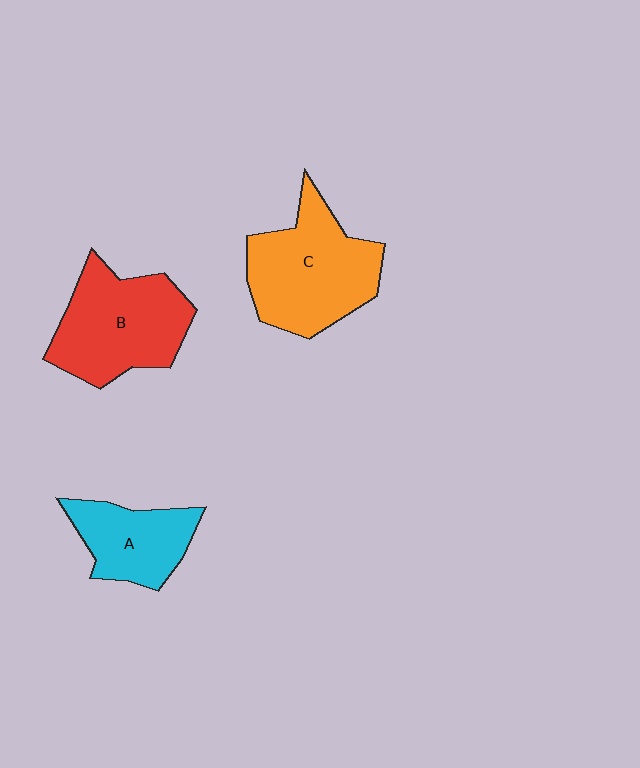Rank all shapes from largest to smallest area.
From largest to smallest: C (orange), B (red), A (cyan).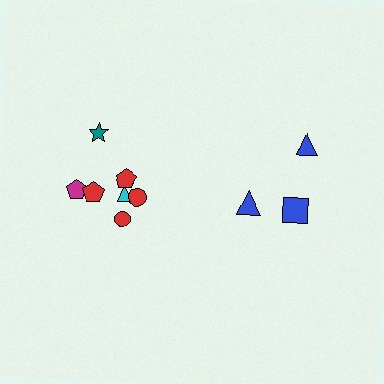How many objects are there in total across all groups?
There are 10 objects.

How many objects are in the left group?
There are 7 objects.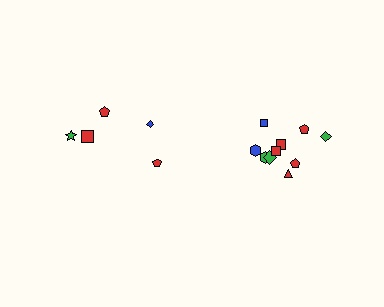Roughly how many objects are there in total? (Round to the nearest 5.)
Roughly 15 objects in total.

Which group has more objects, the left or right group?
The right group.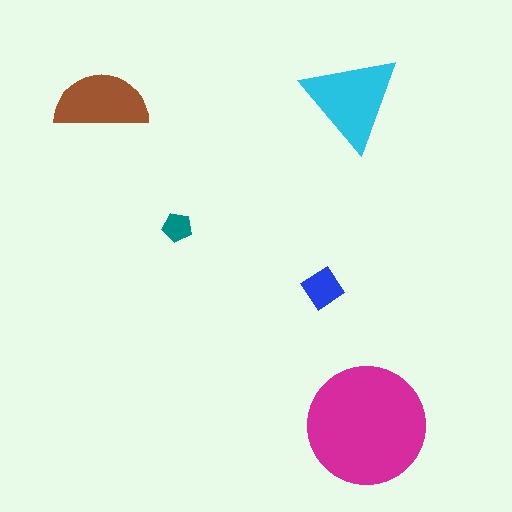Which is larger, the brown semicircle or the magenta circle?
The magenta circle.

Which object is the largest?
The magenta circle.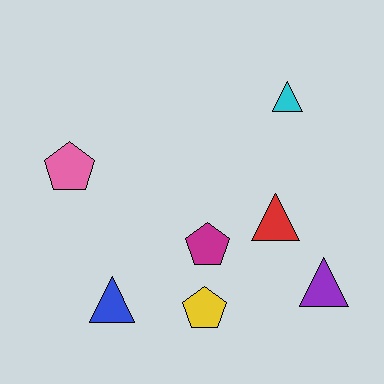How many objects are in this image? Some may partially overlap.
There are 7 objects.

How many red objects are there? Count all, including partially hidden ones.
There is 1 red object.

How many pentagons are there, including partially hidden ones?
There are 3 pentagons.